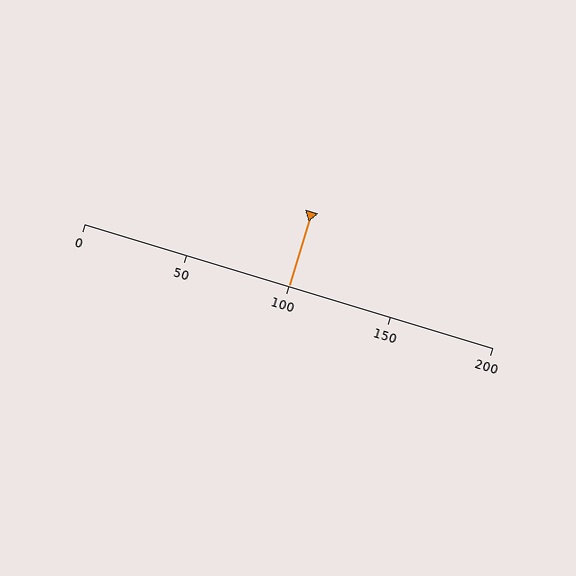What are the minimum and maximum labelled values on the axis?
The axis runs from 0 to 200.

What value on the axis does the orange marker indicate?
The marker indicates approximately 100.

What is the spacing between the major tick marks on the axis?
The major ticks are spaced 50 apart.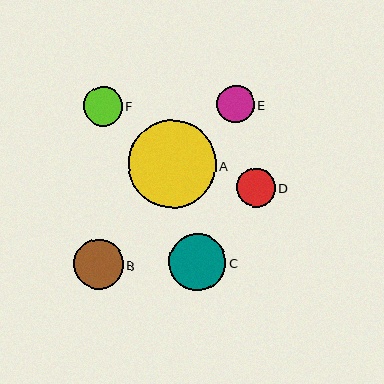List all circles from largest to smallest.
From largest to smallest: A, C, B, F, D, E.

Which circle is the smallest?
Circle E is the smallest with a size of approximately 38 pixels.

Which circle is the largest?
Circle A is the largest with a size of approximately 88 pixels.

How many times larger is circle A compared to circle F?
Circle A is approximately 2.2 times the size of circle F.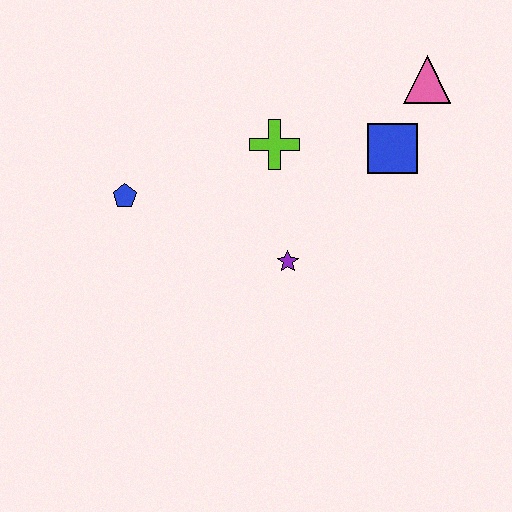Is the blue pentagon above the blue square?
No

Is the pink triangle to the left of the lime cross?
No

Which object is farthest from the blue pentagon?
The pink triangle is farthest from the blue pentagon.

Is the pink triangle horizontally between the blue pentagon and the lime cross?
No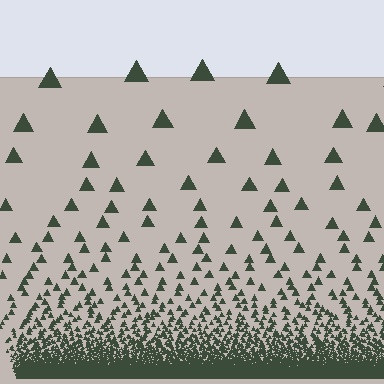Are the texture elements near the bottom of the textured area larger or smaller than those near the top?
Smaller. The gradient is inverted — elements near the bottom are smaller and denser.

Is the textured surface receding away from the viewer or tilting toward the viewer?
The surface appears to tilt toward the viewer. Texture elements get larger and sparser toward the top.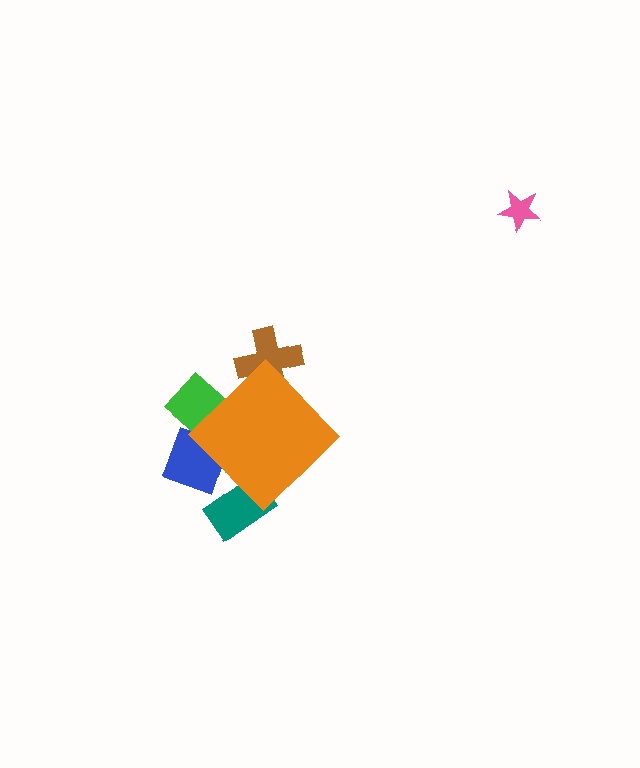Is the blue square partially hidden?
Yes, the blue square is partially hidden behind the orange diamond.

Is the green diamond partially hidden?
Yes, the green diamond is partially hidden behind the orange diamond.